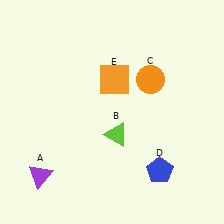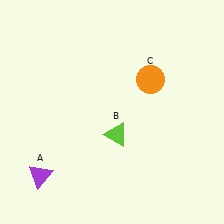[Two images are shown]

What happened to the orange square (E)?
The orange square (E) was removed in Image 2. It was in the top-right area of Image 1.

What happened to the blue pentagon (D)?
The blue pentagon (D) was removed in Image 2. It was in the bottom-right area of Image 1.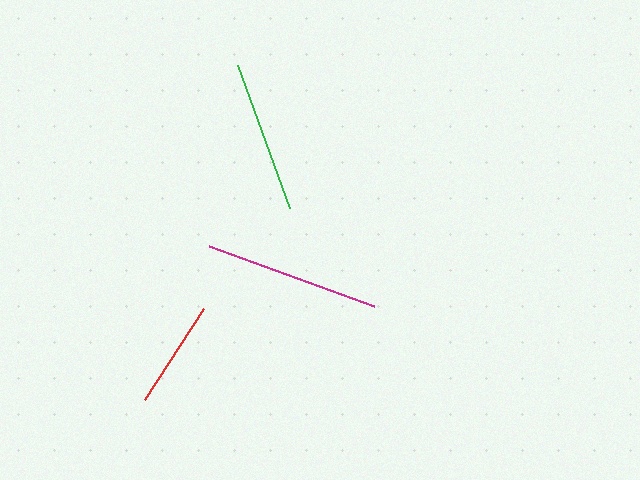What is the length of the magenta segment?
The magenta segment is approximately 176 pixels long.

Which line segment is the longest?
The magenta line is the longest at approximately 176 pixels.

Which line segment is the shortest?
The red line is the shortest at approximately 108 pixels.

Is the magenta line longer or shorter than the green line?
The magenta line is longer than the green line.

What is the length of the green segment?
The green segment is approximately 152 pixels long.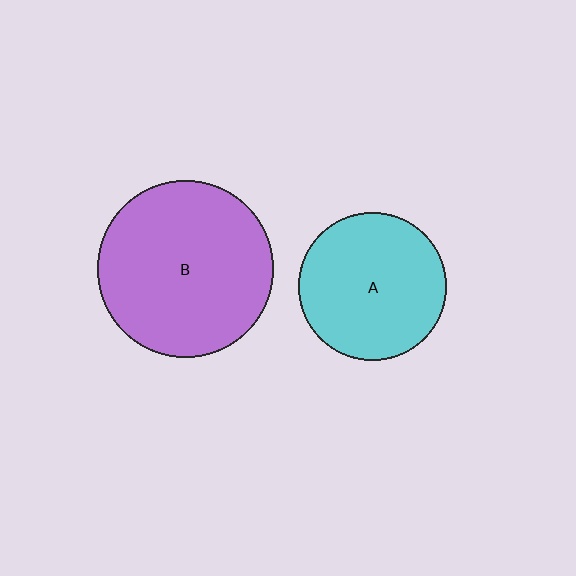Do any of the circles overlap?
No, none of the circles overlap.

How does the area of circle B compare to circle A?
Approximately 1.4 times.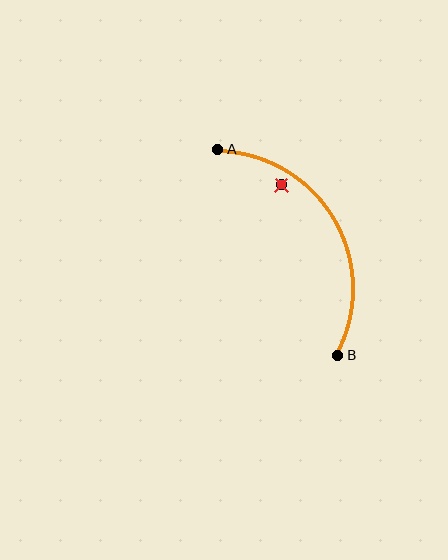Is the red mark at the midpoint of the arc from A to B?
No — the red mark does not lie on the arc at all. It sits slightly inside the curve.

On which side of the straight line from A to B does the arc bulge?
The arc bulges to the right of the straight line connecting A and B.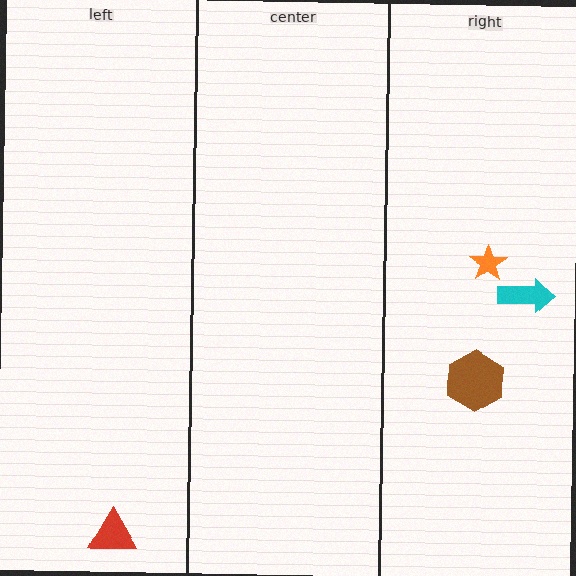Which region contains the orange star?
The right region.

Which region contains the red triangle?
The left region.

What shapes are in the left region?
The red triangle.